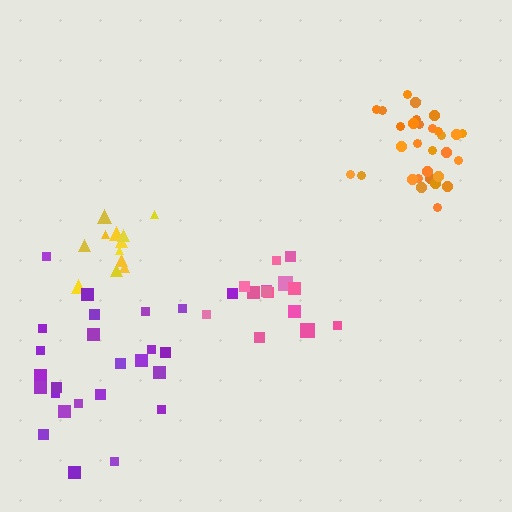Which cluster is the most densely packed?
Orange.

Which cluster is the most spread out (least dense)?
Pink.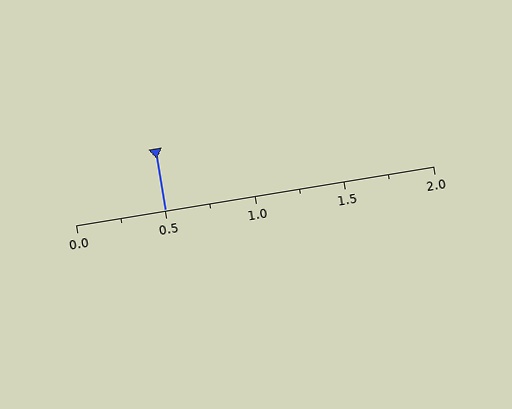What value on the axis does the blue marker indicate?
The marker indicates approximately 0.5.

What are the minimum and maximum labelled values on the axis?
The axis runs from 0.0 to 2.0.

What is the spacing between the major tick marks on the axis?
The major ticks are spaced 0.5 apart.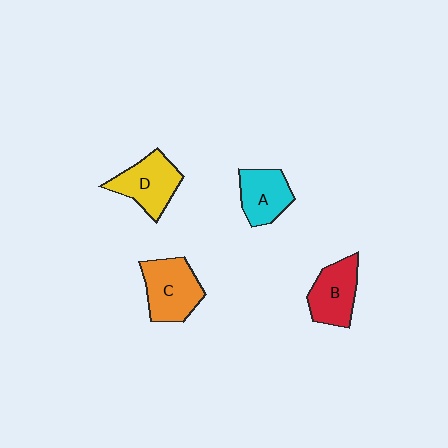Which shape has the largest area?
Shape C (orange).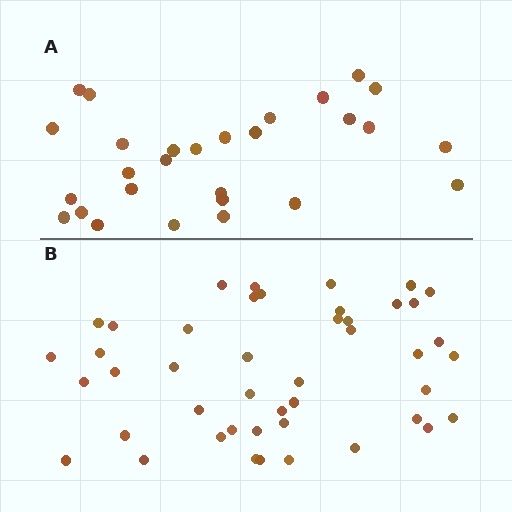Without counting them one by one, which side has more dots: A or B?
Region B (the bottom region) has more dots.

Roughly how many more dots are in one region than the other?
Region B has approximately 15 more dots than region A.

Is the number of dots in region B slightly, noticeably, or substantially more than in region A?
Region B has substantially more. The ratio is roughly 1.6 to 1.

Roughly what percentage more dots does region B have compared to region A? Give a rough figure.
About 60% more.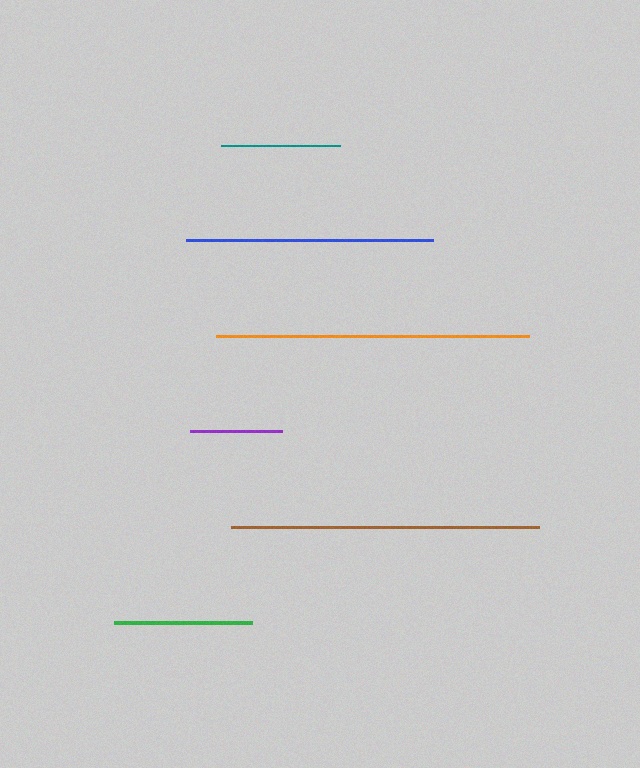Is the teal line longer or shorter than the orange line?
The orange line is longer than the teal line.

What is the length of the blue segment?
The blue segment is approximately 247 pixels long.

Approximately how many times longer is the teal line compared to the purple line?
The teal line is approximately 1.3 times the length of the purple line.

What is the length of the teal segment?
The teal segment is approximately 119 pixels long.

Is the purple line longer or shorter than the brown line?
The brown line is longer than the purple line.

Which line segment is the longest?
The orange line is the longest at approximately 314 pixels.